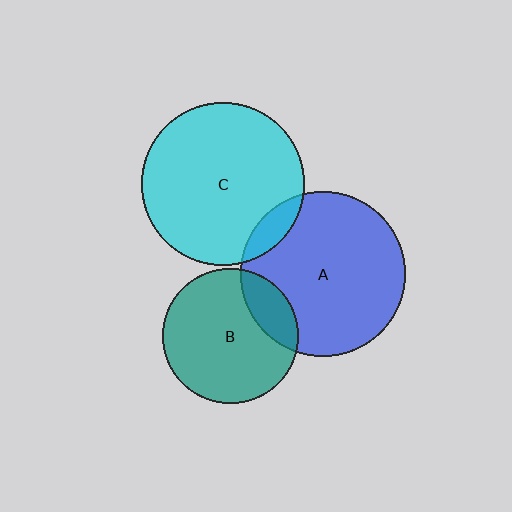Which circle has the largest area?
Circle A (blue).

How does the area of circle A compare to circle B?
Approximately 1.5 times.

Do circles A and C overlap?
Yes.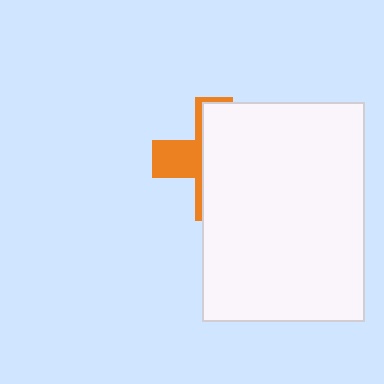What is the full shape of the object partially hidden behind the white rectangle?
The partially hidden object is an orange cross.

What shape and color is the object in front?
The object in front is a white rectangle.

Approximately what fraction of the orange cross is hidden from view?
Roughly 68% of the orange cross is hidden behind the white rectangle.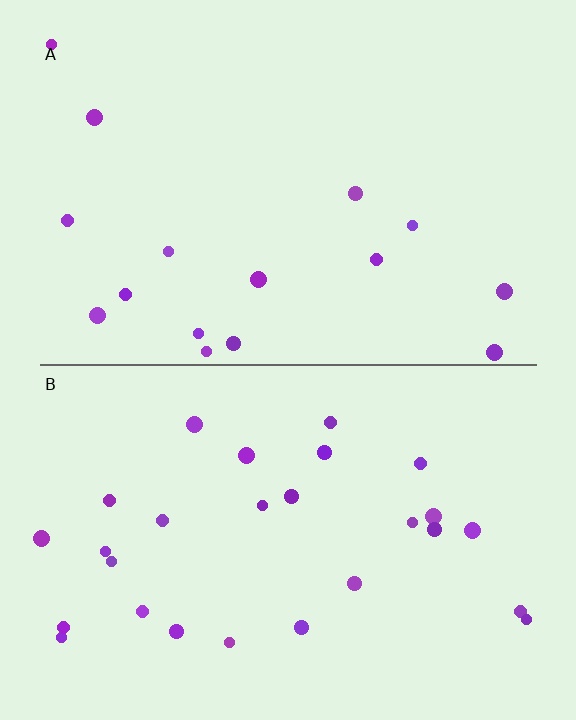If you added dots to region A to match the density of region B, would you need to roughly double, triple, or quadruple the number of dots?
Approximately double.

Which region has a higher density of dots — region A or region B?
B (the bottom).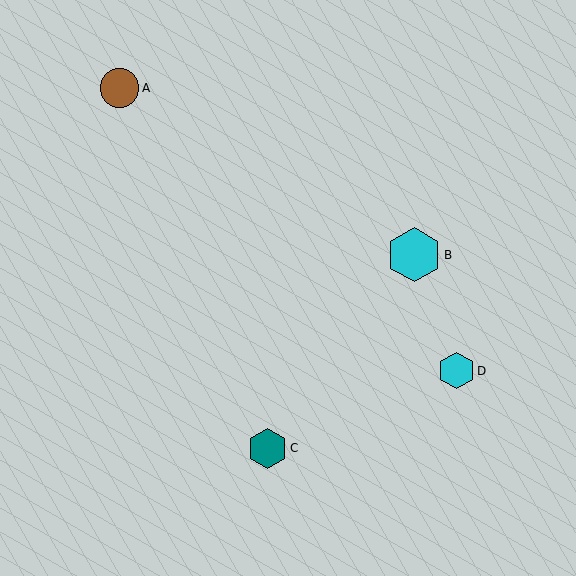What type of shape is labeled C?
Shape C is a teal hexagon.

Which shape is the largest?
The cyan hexagon (labeled B) is the largest.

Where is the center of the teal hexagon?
The center of the teal hexagon is at (268, 448).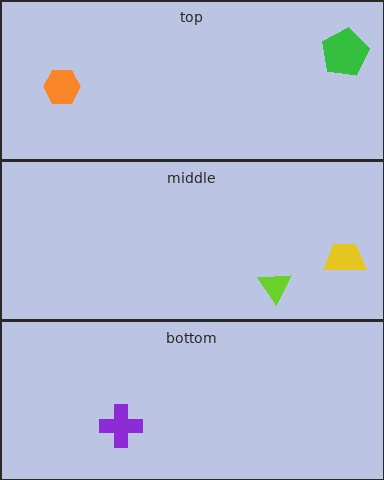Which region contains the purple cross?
The bottom region.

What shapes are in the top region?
The orange hexagon, the green pentagon.